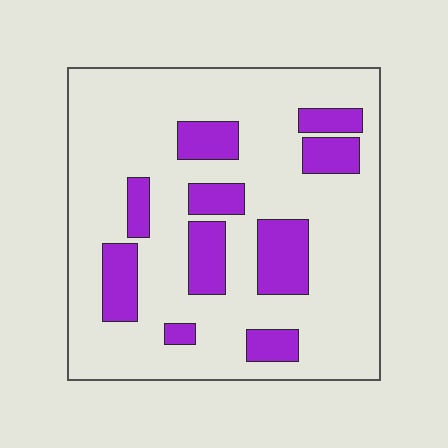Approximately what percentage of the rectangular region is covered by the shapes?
Approximately 20%.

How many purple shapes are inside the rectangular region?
10.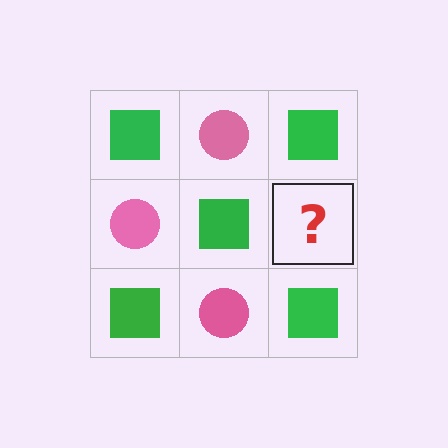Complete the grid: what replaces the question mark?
The question mark should be replaced with a pink circle.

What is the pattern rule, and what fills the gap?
The rule is that it alternates green square and pink circle in a checkerboard pattern. The gap should be filled with a pink circle.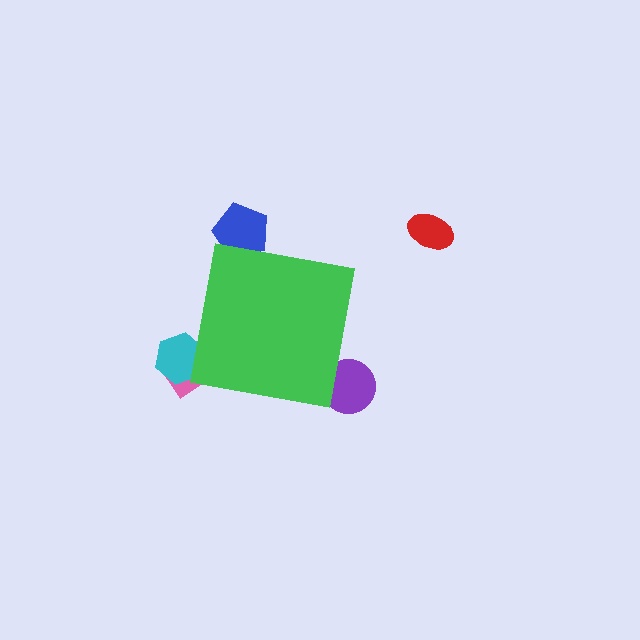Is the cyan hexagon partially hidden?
Yes, the cyan hexagon is partially hidden behind the green square.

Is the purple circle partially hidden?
Yes, the purple circle is partially hidden behind the green square.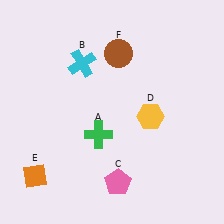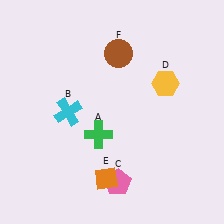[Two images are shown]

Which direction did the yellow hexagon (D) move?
The yellow hexagon (D) moved up.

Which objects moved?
The objects that moved are: the cyan cross (B), the yellow hexagon (D), the orange diamond (E).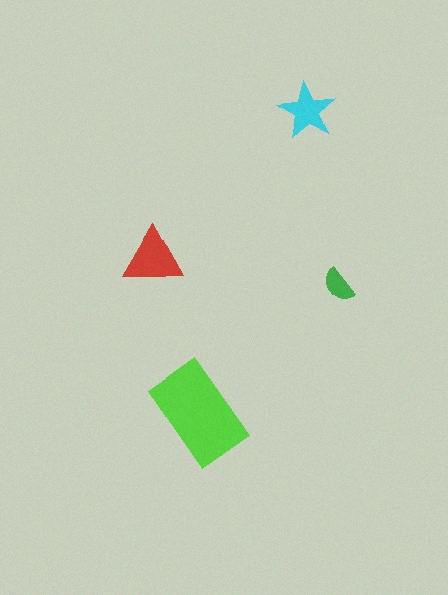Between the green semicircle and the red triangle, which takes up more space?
The red triangle.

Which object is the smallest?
The green semicircle.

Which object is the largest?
The lime rectangle.